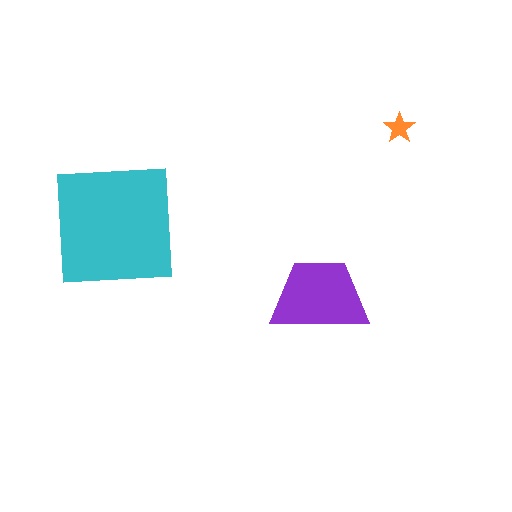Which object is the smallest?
The orange star.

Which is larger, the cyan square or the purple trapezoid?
The cyan square.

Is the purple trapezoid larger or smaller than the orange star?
Larger.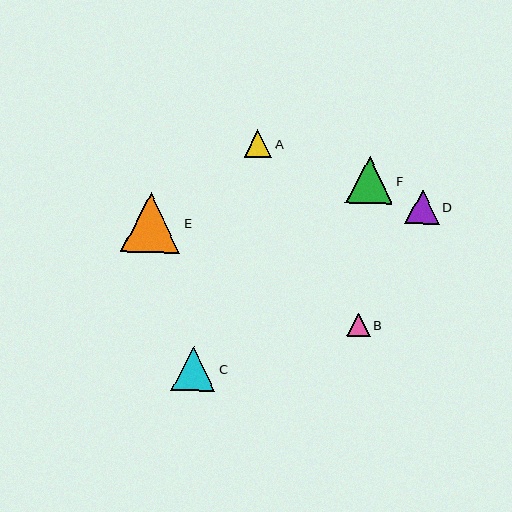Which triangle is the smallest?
Triangle B is the smallest with a size of approximately 24 pixels.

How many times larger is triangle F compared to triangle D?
Triangle F is approximately 1.4 times the size of triangle D.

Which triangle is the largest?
Triangle E is the largest with a size of approximately 60 pixels.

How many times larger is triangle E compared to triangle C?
Triangle E is approximately 1.3 times the size of triangle C.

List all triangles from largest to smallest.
From largest to smallest: E, F, C, D, A, B.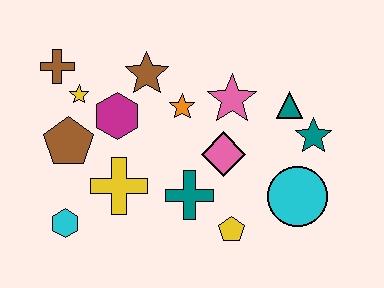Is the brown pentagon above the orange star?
No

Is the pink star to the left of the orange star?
No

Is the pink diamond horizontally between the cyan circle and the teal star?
No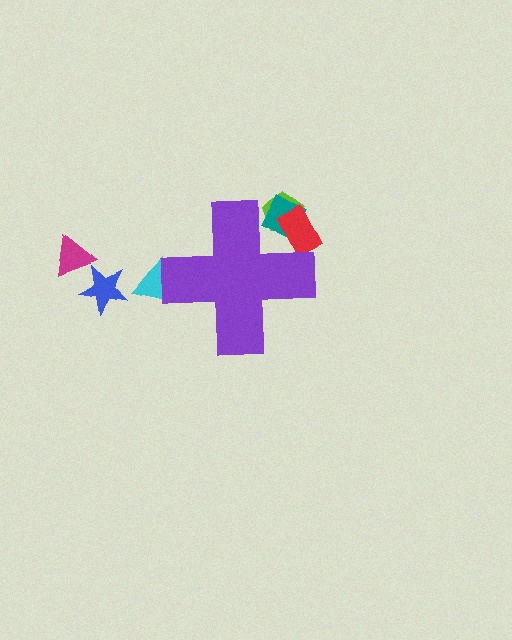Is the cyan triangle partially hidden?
Yes, the cyan triangle is partially hidden behind the purple cross.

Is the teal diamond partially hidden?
Yes, the teal diamond is partially hidden behind the purple cross.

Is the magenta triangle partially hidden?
No, the magenta triangle is fully visible.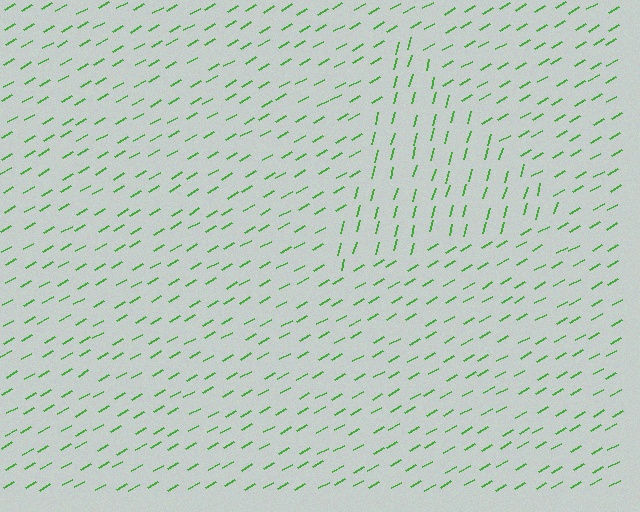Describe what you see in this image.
The image is filled with small green line segments. A triangle region in the image has lines oriented differently from the surrounding lines, creating a visible texture boundary.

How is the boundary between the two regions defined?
The boundary is defined purely by a change in line orientation (approximately 45 degrees difference). All lines are the same color and thickness.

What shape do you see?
I see a triangle.